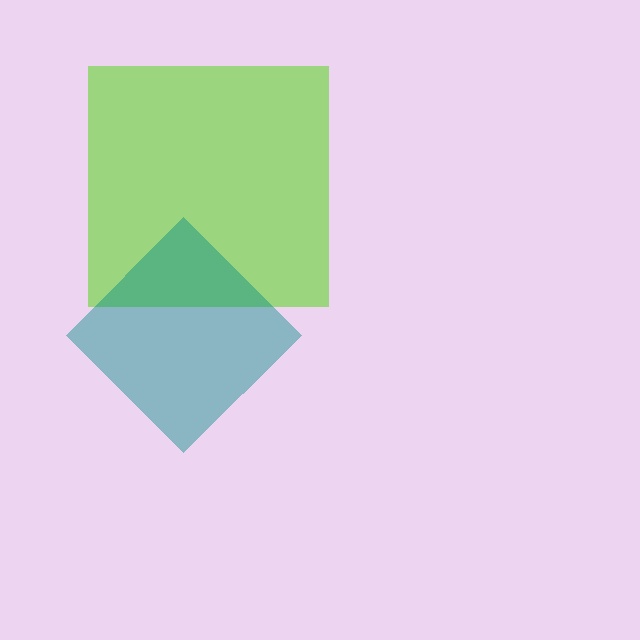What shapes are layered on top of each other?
The layered shapes are: a lime square, a teal diamond.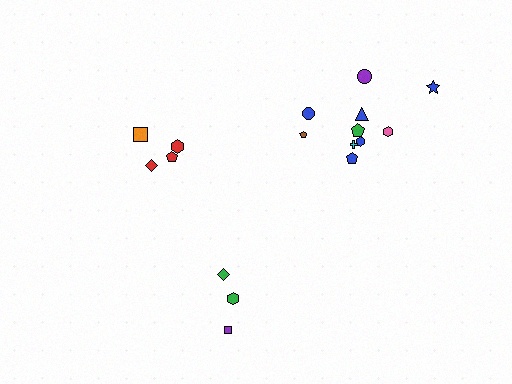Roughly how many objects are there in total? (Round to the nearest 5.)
Roughly 15 objects in total.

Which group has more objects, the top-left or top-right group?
The top-right group.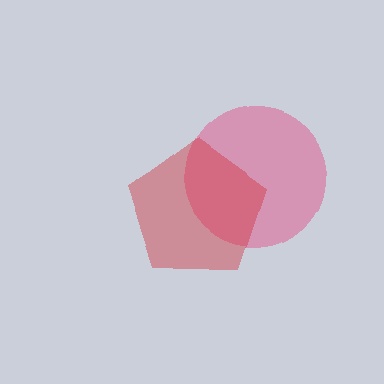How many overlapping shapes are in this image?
There are 2 overlapping shapes in the image.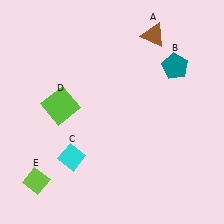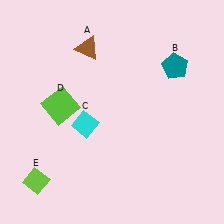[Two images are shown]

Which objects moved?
The objects that moved are: the brown triangle (A), the cyan diamond (C).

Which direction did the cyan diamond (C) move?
The cyan diamond (C) moved up.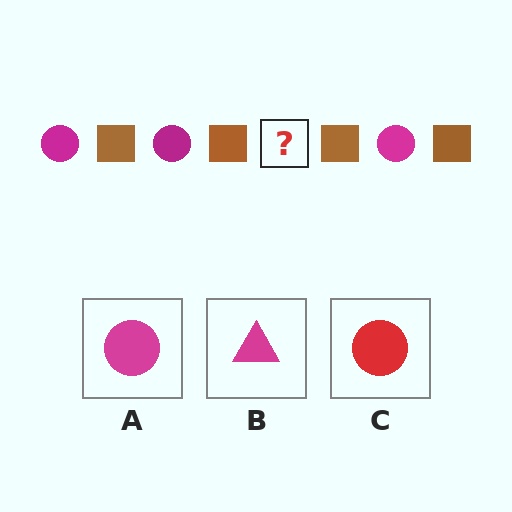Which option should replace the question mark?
Option A.